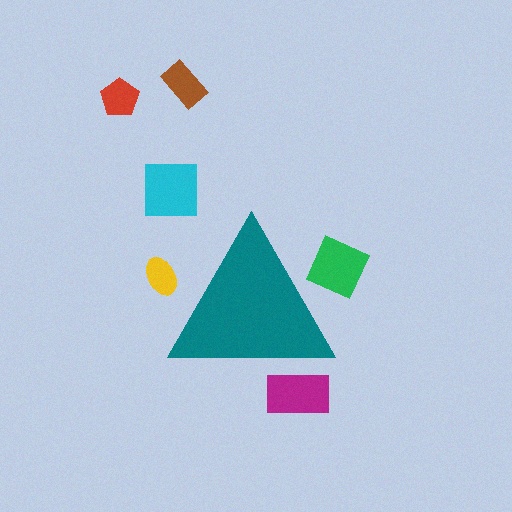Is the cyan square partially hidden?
No, the cyan square is fully visible.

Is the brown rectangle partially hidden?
No, the brown rectangle is fully visible.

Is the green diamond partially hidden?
Yes, the green diamond is partially hidden behind the teal triangle.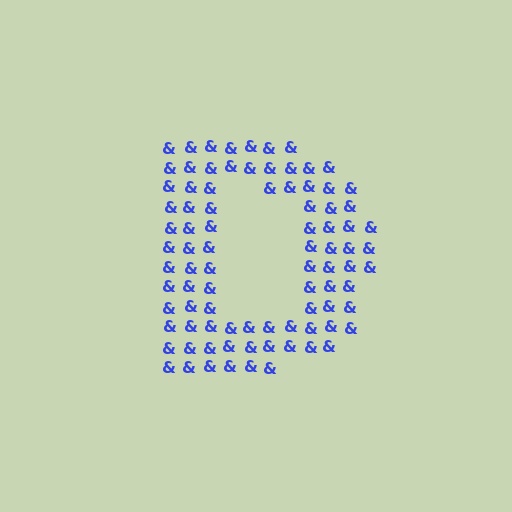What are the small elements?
The small elements are ampersands.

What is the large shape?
The large shape is the letter D.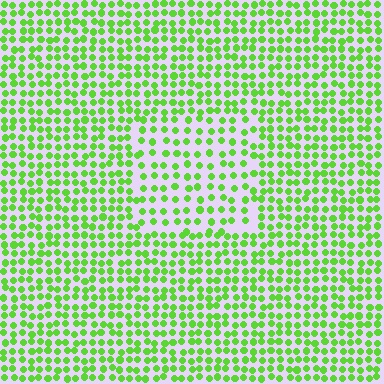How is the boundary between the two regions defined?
The boundary is defined by a change in element density (approximately 1.6x ratio). All elements are the same color, size, and shape.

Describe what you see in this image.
The image contains small lime elements arranged at two different densities. A rectangle-shaped region is visible where the elements are less densely packed than the surrounding area.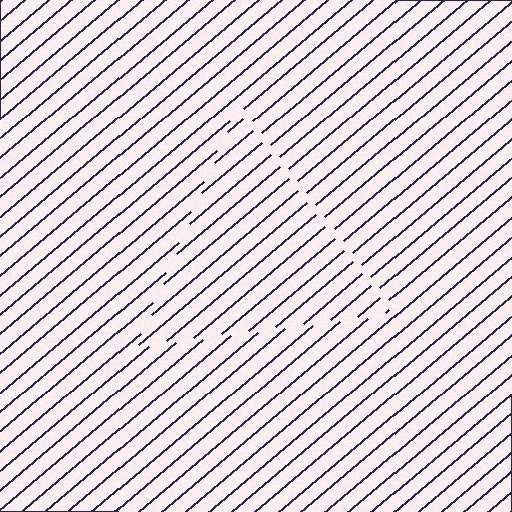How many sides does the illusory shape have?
3 sides — the line-ends trace a triangle.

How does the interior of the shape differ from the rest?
The interior of the shape contains the same grating, shifted by half a period — the contour is defined by the phase discontinuity where line-ends from the inner and outer gratings abut.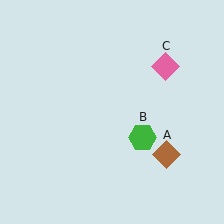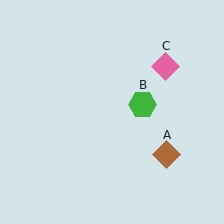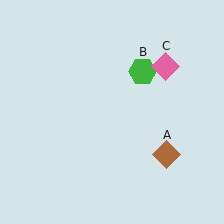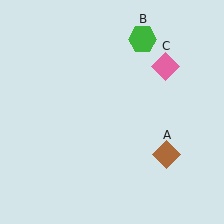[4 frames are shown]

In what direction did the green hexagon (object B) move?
The green hexagon (object B) moved up.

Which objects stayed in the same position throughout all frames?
Brown diamond (object A) and pink diamond (object C) remained stationary.